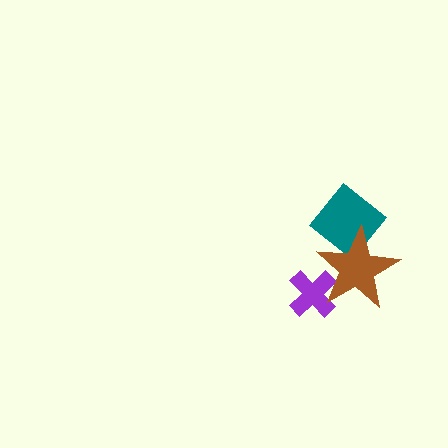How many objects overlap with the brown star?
2 objects overlap with the brown star.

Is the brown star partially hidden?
No, no other shape covers it.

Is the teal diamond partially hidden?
Yes, it is partially covered by another shape.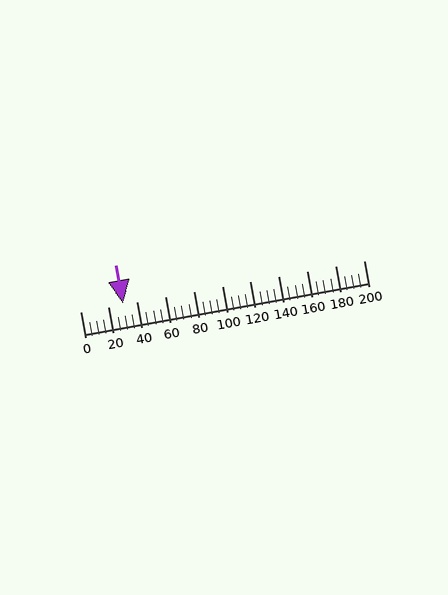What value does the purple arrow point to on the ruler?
The purple arrow points to approximately 30.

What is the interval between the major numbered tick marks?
The major tick marks are spaced 20 units apart.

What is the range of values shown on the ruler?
The ruler shows values from 0 to 200.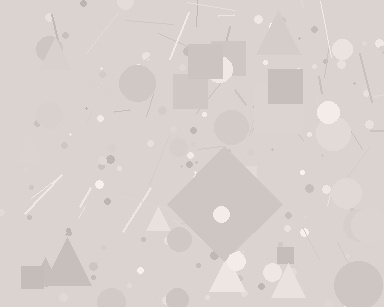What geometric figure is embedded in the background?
A diamond is embedded in the background.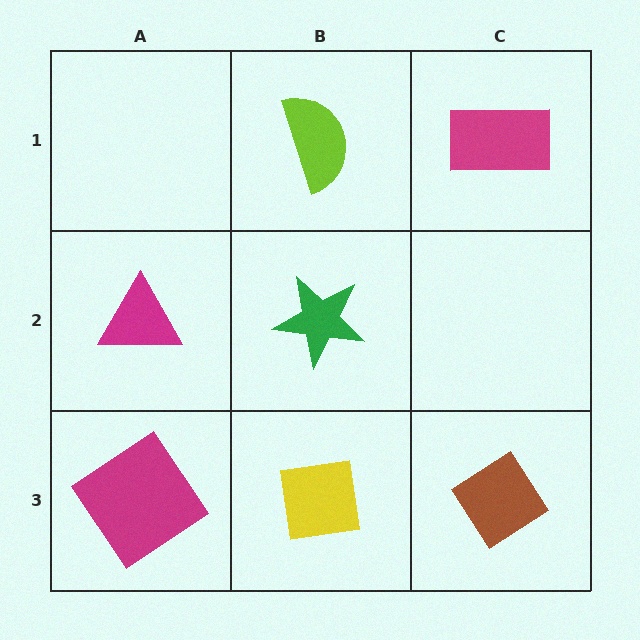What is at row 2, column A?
A magenta triangle.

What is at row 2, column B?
A green star.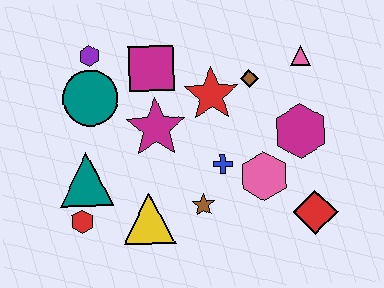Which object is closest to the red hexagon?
The teal triangle is closest to the red hexagon.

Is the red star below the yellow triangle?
No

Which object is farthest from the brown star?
The purple hexagon is farthest from the brown star.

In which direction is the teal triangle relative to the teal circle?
The teal triangle is below the teal circle.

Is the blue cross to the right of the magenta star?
Yes